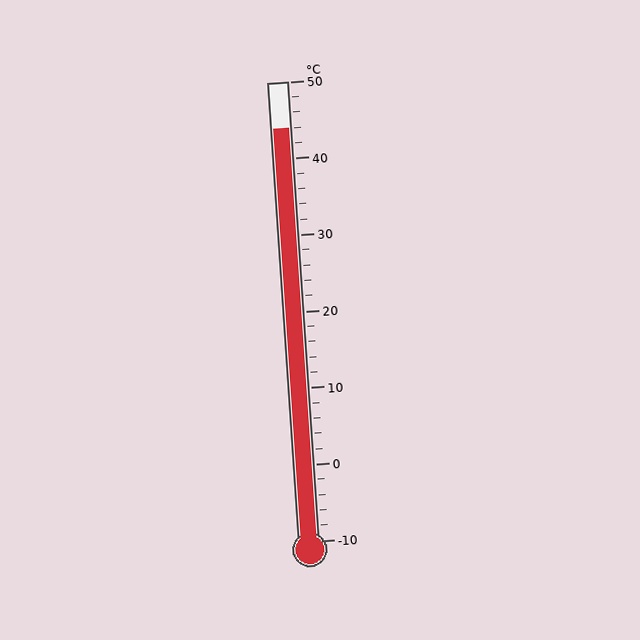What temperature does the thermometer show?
The thermometer shows approximately 44°C.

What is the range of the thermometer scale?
The thermometer scale ranges from -10°C to 50°C.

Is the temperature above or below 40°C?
The temperature is above 40°C.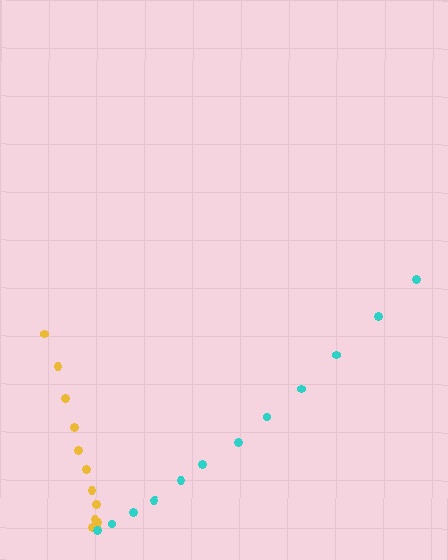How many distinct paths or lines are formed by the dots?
There are 2 distinct paths.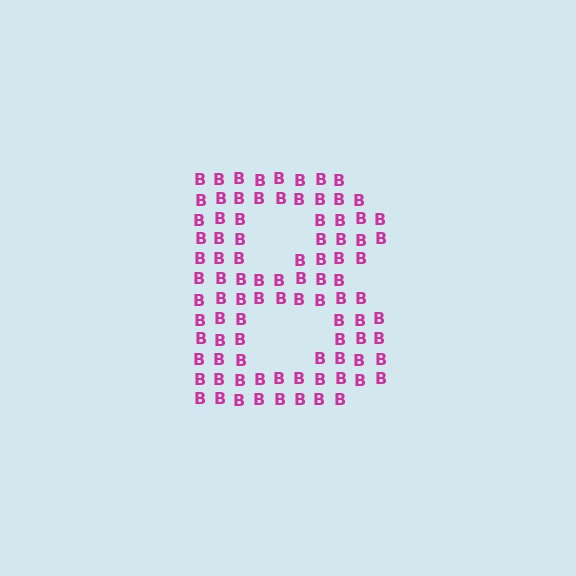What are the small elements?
The small elements are letter B's.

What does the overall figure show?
The overall figure shows the letter B.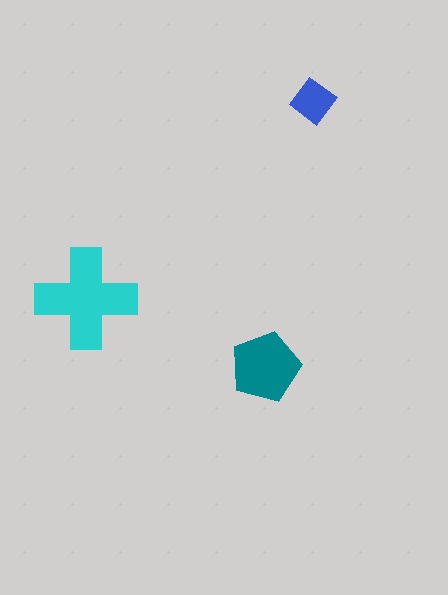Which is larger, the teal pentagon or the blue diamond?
The teal pentagon.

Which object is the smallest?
The blue diamond.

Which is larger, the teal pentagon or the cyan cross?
The cyan cross.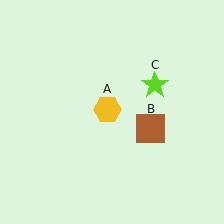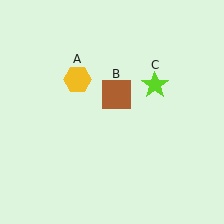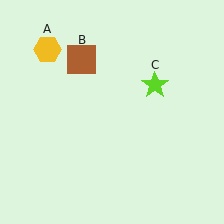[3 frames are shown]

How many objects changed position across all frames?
2 objects changed position: yellow hexagon (object A), brown square (object B).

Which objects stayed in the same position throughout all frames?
Lime star (object C) remained stationary.